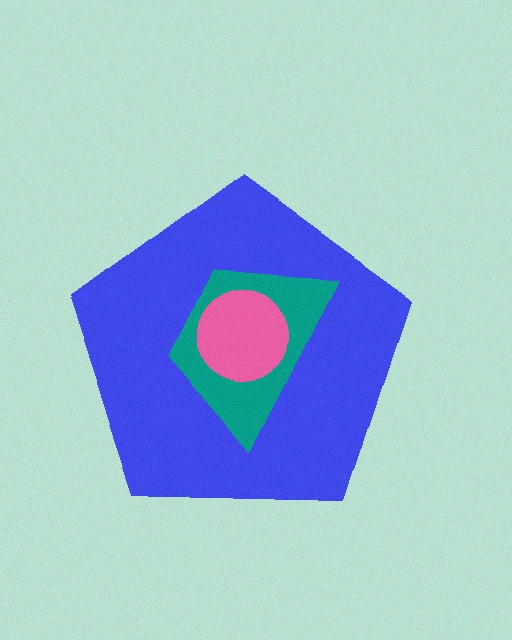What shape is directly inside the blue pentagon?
The teal trapezoid.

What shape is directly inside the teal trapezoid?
The pink circle.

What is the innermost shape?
The pink circle.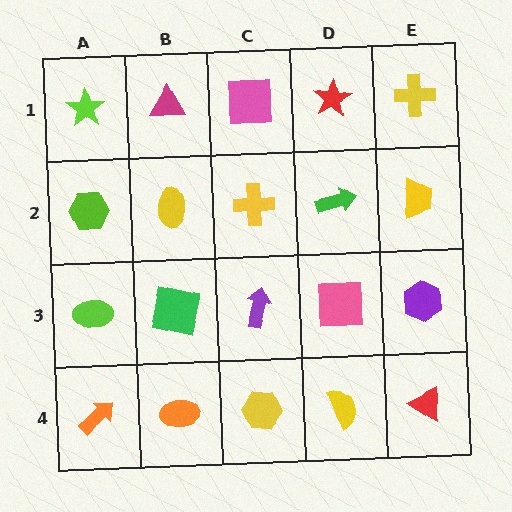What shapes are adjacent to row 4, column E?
A purple hexagon (row 3, column E), a yellow semicircle (row 4, column D).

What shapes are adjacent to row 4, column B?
A green square (row 3, column B), an orange arrow (row 4, column A), a yellow hexagon (row 4, column C).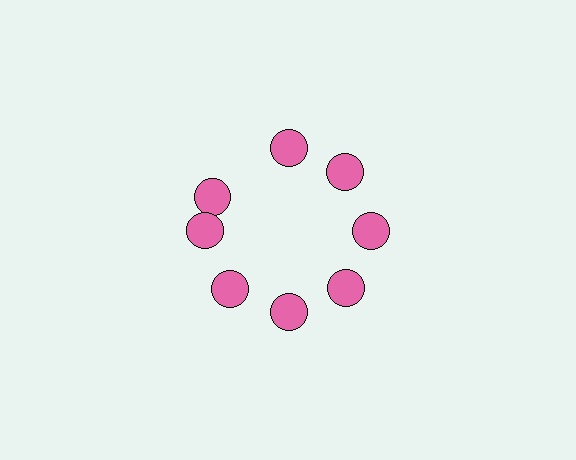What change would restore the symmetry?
The symmetry would be restored by rotating it back into even spacing with its neighbors so that all 8 circles sit at equal angles and equal distance from the center.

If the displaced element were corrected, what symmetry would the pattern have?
It would have 8-fold rotational symmetry — the pattern would map onto itself every 45 degrees.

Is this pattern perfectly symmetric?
No. The 8 pink circles are arranged in a ring, but one element near the 10 o'clock position is rotated out of alignment along the ring, breaking the 8-fold rotational symmetry.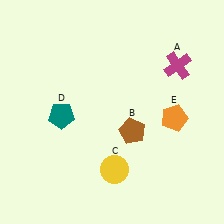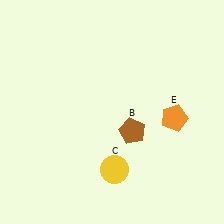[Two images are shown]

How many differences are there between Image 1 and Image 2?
There are 2 differences between the two images.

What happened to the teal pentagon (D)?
The teal pentagon (D) was removed in Image 2. It was in the bottom-left area of Image 1.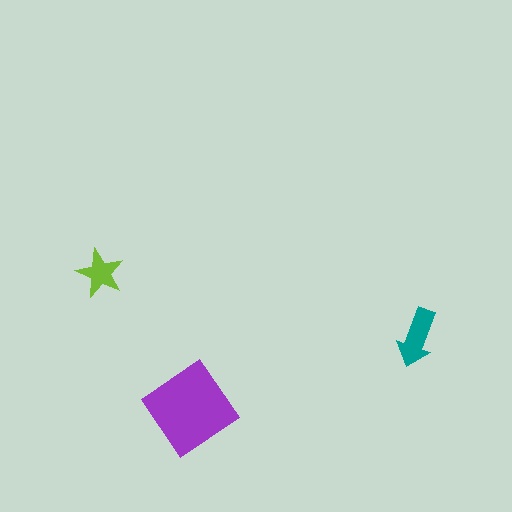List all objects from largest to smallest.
The purple diamond, the teal arrow, the lime star.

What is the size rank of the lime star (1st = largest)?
3rd.